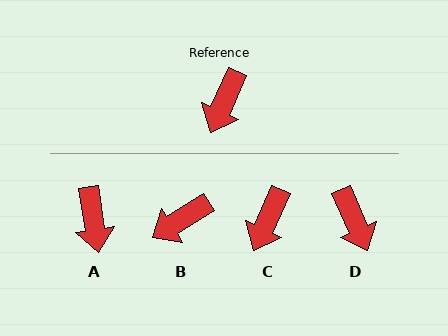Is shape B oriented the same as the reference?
No, it is off by about 34 degrees.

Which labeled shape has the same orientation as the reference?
C.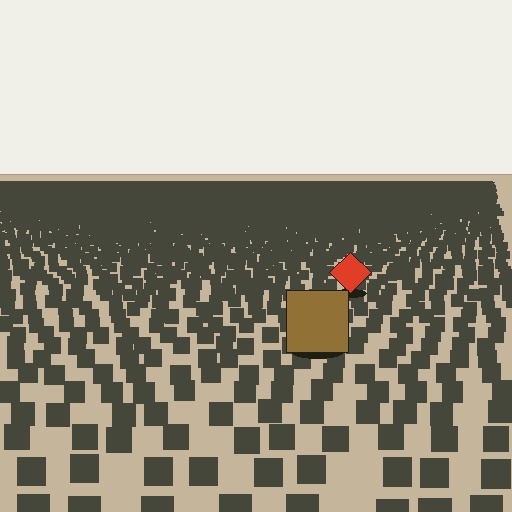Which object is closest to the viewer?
The brown square is closest. The texture marks near it are larger and more spread out.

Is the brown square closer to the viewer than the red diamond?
Yes. The brown square is closer — you can tell from the texture gradient: the ground texture is coarser near it.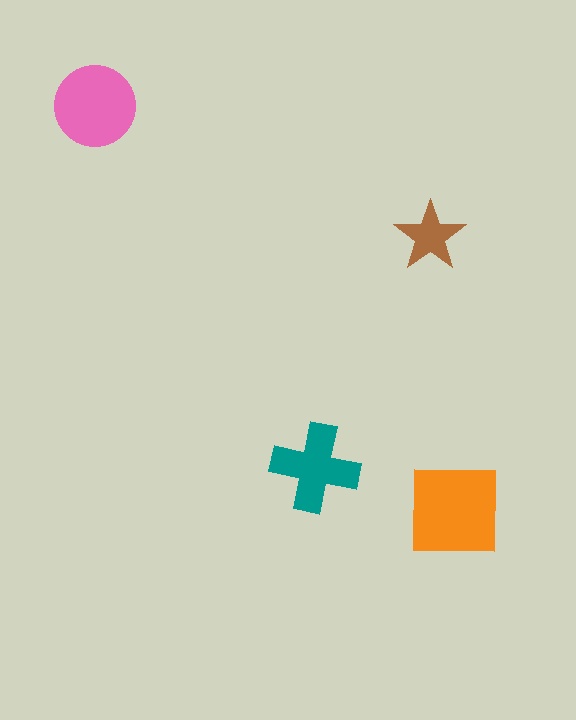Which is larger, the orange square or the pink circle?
The orange square.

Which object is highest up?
The pink circle is topmost.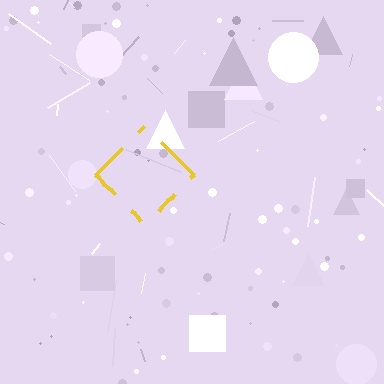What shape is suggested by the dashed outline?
The dashed outline suggests a diamond.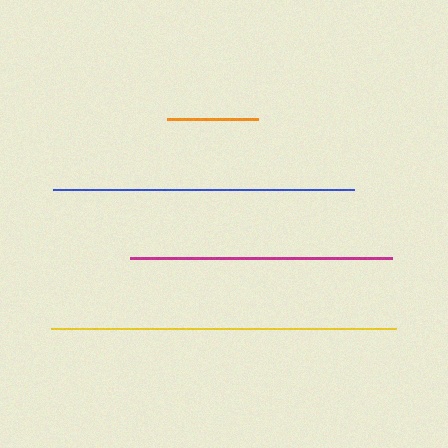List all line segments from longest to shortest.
From longest to shortest: yellow, blue, magenta, orange.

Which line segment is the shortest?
The orange line is the shortest at approximately 91 pixels.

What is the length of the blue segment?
The blue segment is approximately 301 pixels long.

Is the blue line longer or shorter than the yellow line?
The yellow line is longer than the blue line.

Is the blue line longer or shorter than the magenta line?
The blue line is longer than the magenta line.